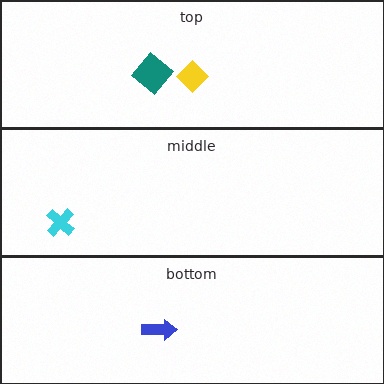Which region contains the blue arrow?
The bottom region.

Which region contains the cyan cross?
The middle region.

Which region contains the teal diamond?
The top region.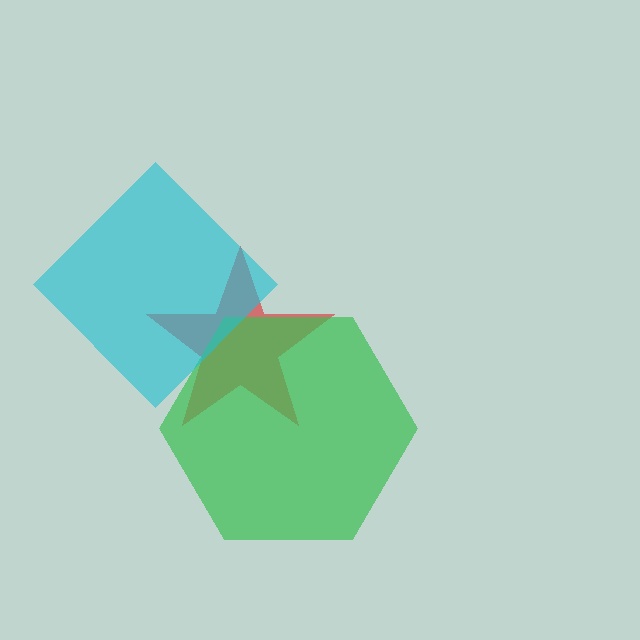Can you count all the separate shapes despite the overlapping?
Yes, there are 3 separate shapes.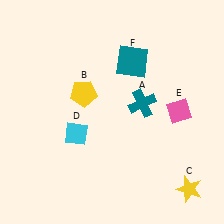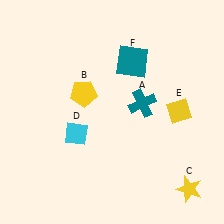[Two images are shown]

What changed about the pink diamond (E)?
In Image 1, E is pink. In Image 2, it changed to yellow.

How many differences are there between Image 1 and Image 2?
There is 1 difference between the two images.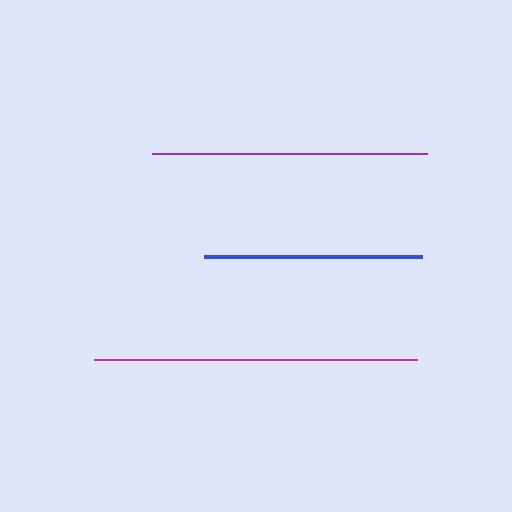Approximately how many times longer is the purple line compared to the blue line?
The purple line is approximately 1.3 times the length of the blue line.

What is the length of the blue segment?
The blue segment is approximately 218 pixels long.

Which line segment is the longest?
The magenta line is the longest at approximately 324 pixels.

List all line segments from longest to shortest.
From longest to shortest: magenta, purple, blue.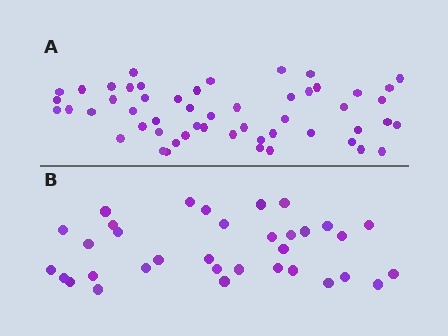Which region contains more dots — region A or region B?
Region A (the top region) has more dots.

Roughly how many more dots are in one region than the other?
Region A has approximately 20 more dots than region B.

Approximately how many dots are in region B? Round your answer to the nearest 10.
About 30 dots. (The exact count is 34, which rounds to 30.)